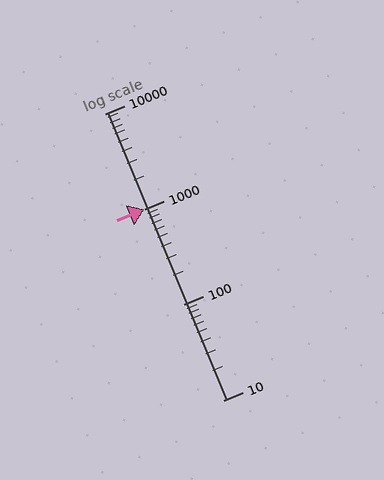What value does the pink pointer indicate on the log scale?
The pointer indicates approximately 1000.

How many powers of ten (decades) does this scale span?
The scale spans 3 decades, from 10 to 10000.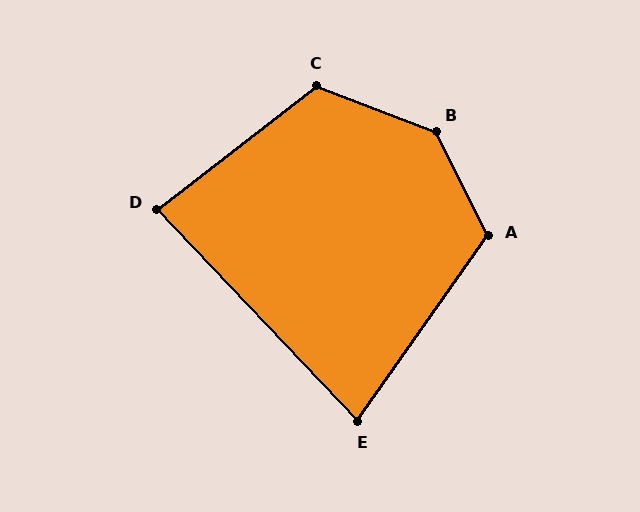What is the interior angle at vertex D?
Approximately 84 degrees (acute).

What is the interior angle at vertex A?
Approximately 118 degrees (obtuse).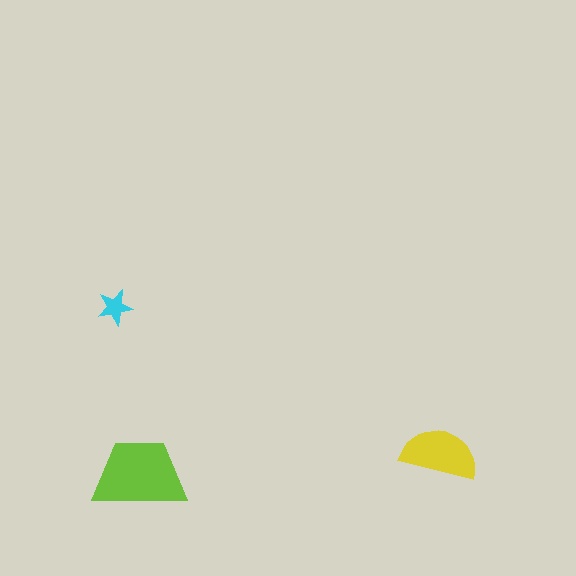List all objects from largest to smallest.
The lime trapezoid, the yellow semicircle, the cyan star.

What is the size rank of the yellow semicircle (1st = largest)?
2nd.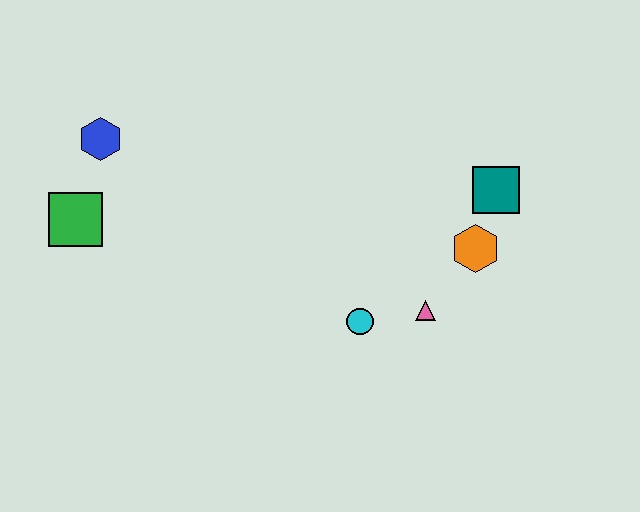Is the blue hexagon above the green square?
Yes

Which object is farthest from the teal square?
The green square is farthest from the teal square.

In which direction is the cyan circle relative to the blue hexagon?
The cyan circle is to the right of the blue hexagon.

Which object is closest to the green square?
The blue hexagon is closest to the green square.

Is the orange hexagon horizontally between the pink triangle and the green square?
No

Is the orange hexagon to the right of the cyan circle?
Yes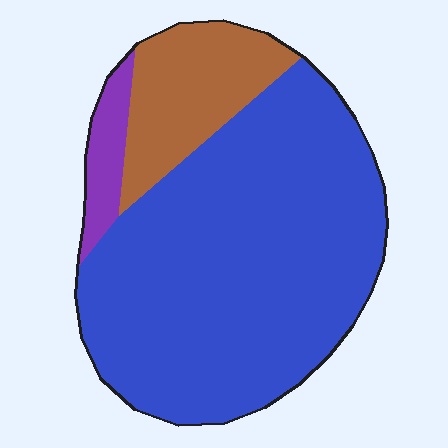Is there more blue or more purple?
Blue.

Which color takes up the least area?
Purple, at roughly 5%.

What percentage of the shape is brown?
Brown takes up between a sixth and a third of the shape.